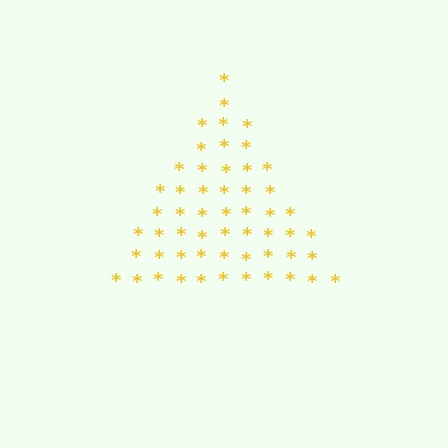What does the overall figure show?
The overall figure shows a triangle.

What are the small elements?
The small elements are asterisks.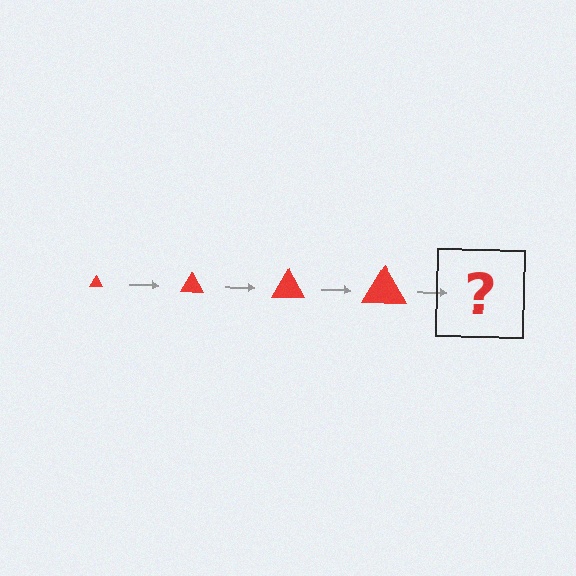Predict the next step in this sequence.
The next step is a red triangle, larger than the previous one.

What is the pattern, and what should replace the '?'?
The pattern is that the triangle gets progressively larger each step. The '?' should be a red triangle, larger than the previous one.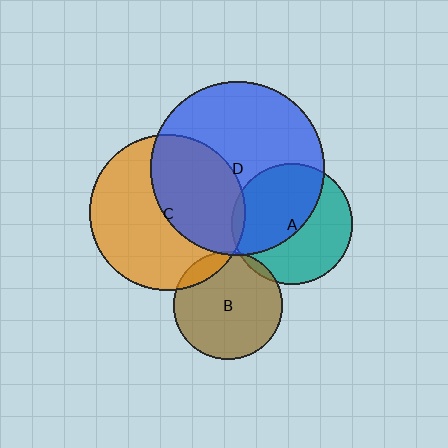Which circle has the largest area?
Circle D (blue).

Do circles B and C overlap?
Yes.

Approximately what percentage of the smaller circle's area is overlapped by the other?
Approximately 10%.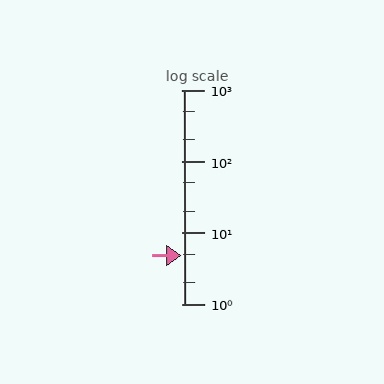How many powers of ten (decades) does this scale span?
The scale spans 3 decades, from 1 to 1000.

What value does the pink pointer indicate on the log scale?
The pointer indicates approximately 4.8.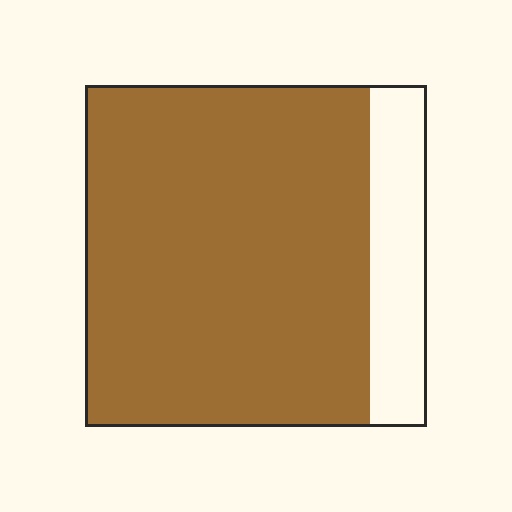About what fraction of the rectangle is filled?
About five sixths (5/6).